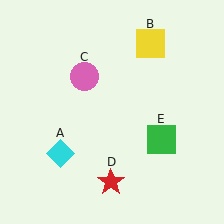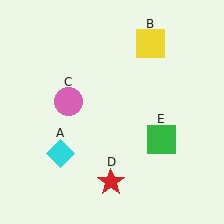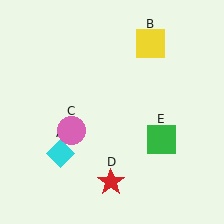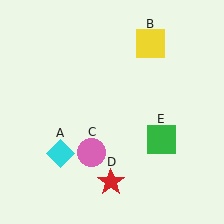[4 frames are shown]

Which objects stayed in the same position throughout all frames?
Cyan diamond (object A) and yellow square (object B) and red star (object D) and green square (object E) remained stationary.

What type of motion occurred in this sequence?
The pink circle (object C) rotated counterclockwise around the center of the scene.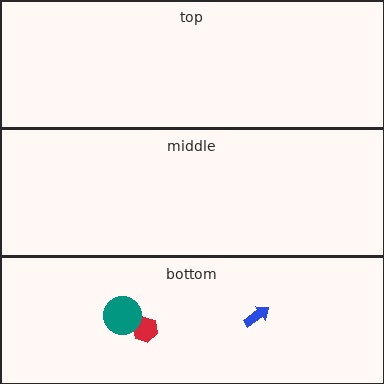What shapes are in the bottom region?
The red hexagon, the teal circle, the blue arrow.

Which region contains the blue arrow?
The bottom region.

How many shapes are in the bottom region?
3.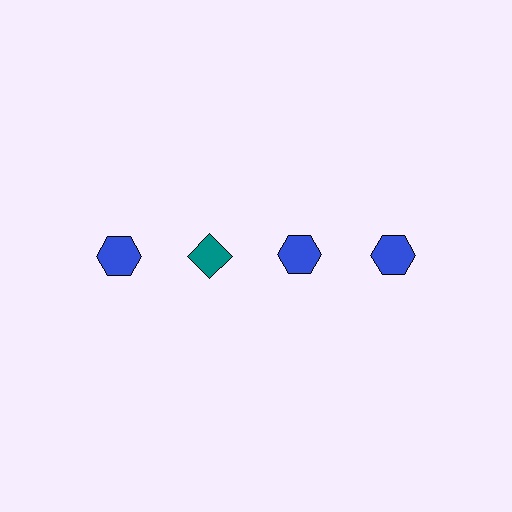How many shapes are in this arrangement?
There are 4 shapes arranged in a grid pattern.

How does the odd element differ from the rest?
It differs in both color (teal instead of blue) and shape (diamond instead of hexagon).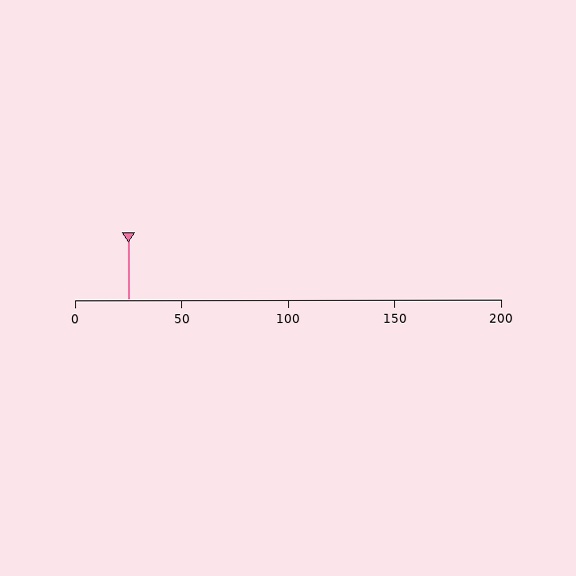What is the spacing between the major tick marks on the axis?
The major ticks are spaced 50 apart.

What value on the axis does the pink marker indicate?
The marker indicates approximately 25.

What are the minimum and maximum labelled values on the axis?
The axis runs from 0 to 200.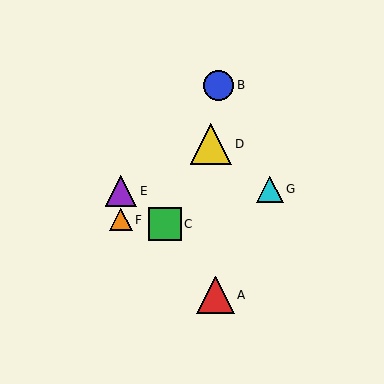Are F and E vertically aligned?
Yes, both are at x≈121.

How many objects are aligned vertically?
2 objects (E, F) are aligned vertically.